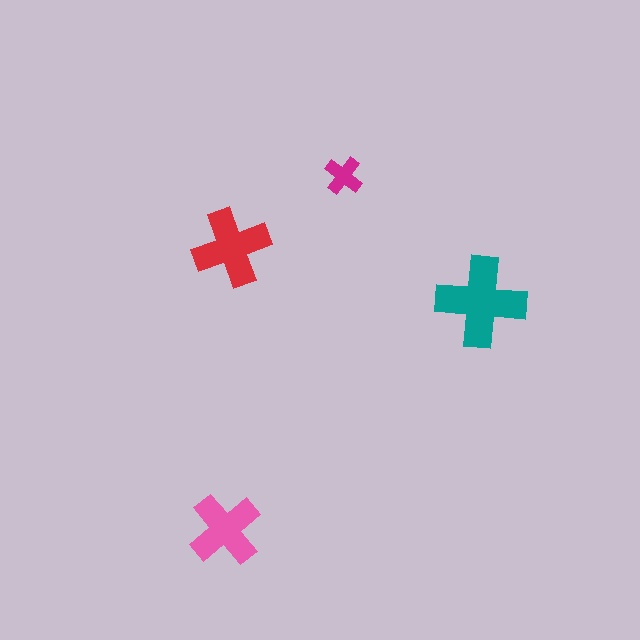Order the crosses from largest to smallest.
the teal one, the red one, the pink one, the magenta one.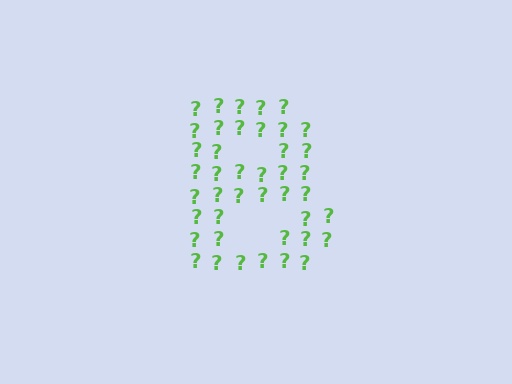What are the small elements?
The small elements are question marks.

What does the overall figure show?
The overall figure shows the letter B.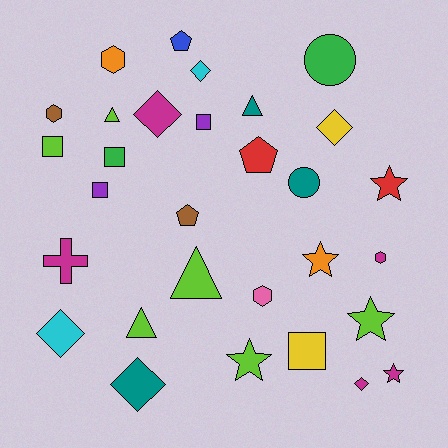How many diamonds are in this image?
There are 6 diamonds.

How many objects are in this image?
There are 30 objects.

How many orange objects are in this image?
There are 2 orange objects.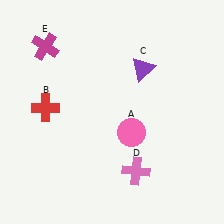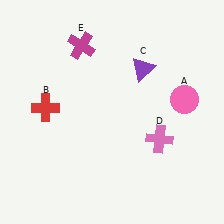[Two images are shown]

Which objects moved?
The objects that moved are: the pink circle (A), the pink cross (D), the magenta cross (E).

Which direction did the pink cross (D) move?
The pink cross (D) moved up.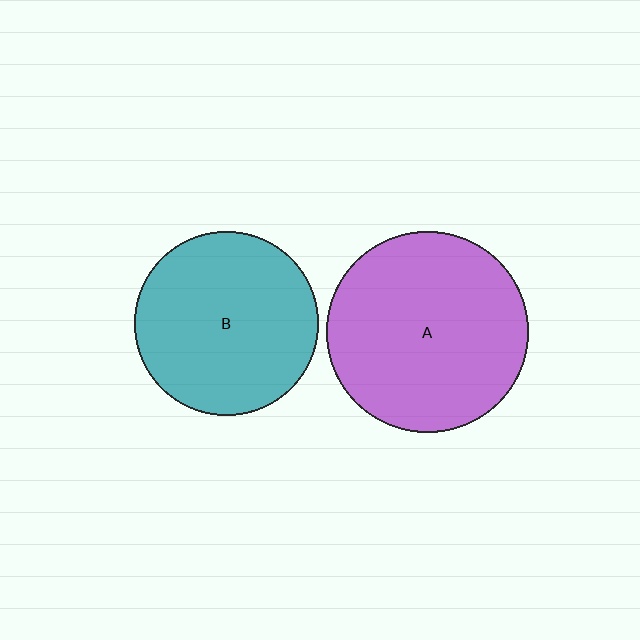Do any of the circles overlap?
No, none of the circles overlap.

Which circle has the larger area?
Circle A (purple).